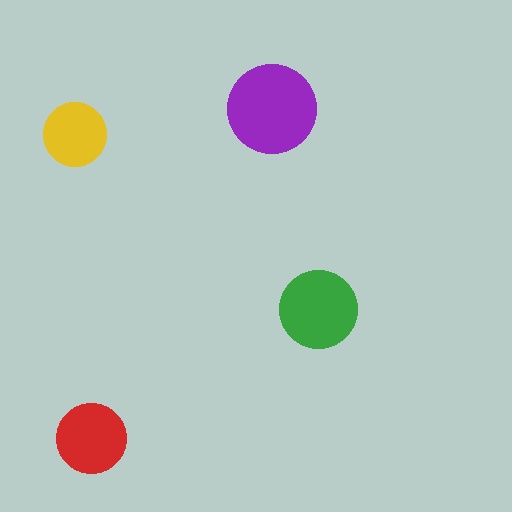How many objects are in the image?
There are 4 objects in the image.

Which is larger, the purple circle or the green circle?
The purple one.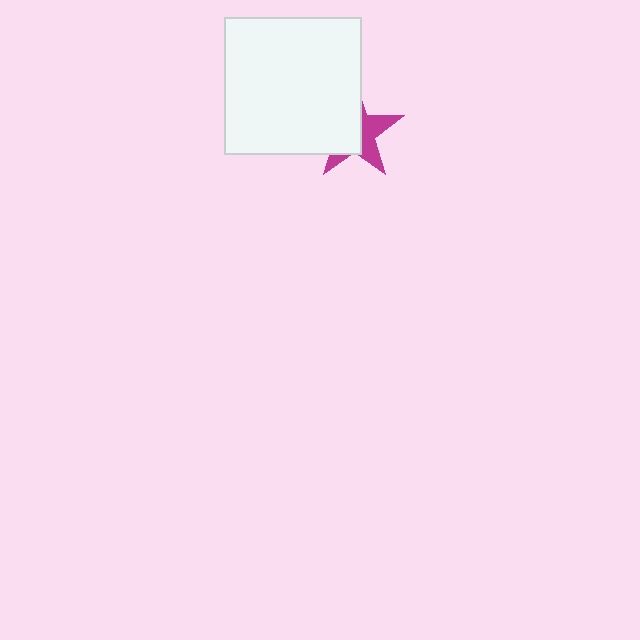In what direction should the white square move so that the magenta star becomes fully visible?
The white square should move left. That is the shortest direction to clear the overlap and leave the magenta star fully visible.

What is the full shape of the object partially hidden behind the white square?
The partially hidden object is a magenta star.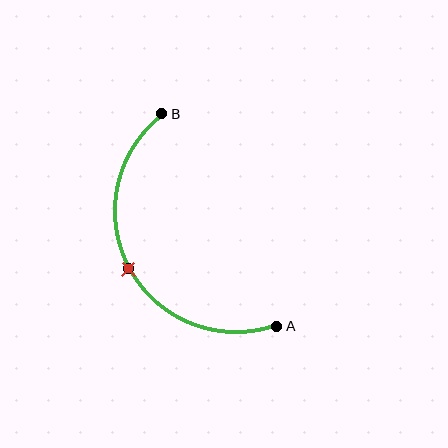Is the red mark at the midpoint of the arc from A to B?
Yes. The red mark lies on the arc at equal arc-length from both A and B — it is the arc midpoint.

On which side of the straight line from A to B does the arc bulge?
The arc bulges to the left of the straight line connecting A and B.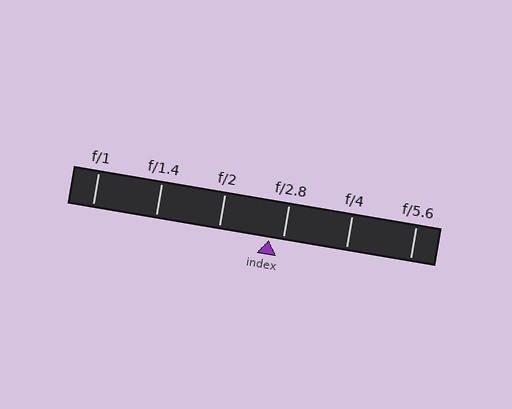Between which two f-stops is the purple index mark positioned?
The index mark is between f/2 and f/2.8.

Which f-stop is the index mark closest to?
The index mark is closest to f/2.8.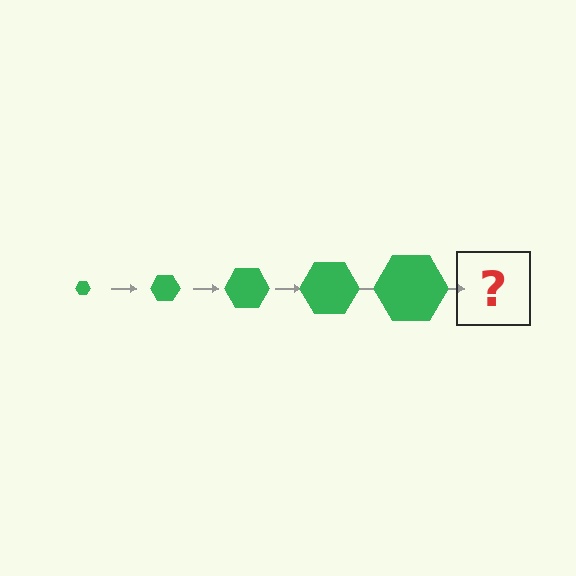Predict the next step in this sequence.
The next step is a green hexagon, larger than the previous one.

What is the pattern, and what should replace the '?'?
The pattern is that the hexagon gets progressively larger each step. The '?' should be a green hexagon, larger than the previous one.